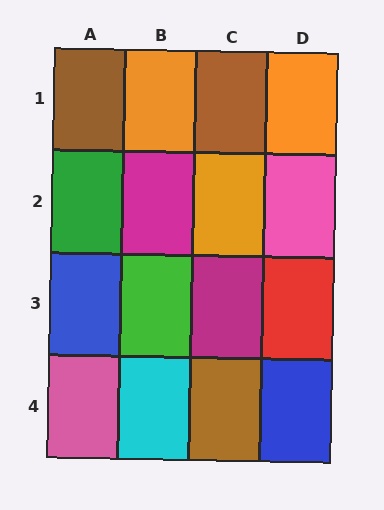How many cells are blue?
2 cells are blue.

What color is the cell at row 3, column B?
Green.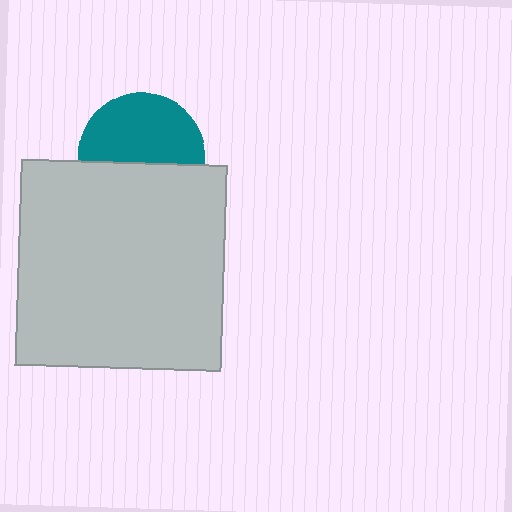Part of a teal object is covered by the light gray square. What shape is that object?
It is a circle.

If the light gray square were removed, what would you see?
You would see the complete teal circle.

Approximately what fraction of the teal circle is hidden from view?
Roughly 44% of the teal circle is hidden behind the light gray square.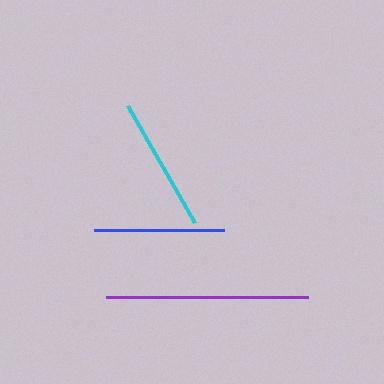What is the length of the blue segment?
The blue segment is approximately 131 pixels long.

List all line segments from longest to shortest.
From longest to shortest: purple, cyan, blue.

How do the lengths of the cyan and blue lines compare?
The cyan and blue lines are approximately the same length.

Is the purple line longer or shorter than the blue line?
The purple line is longer than the blue line.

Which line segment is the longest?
The purple line is the longest at approximately 202 pixels.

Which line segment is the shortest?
The blue line is the shortest at approximately 131 pixels.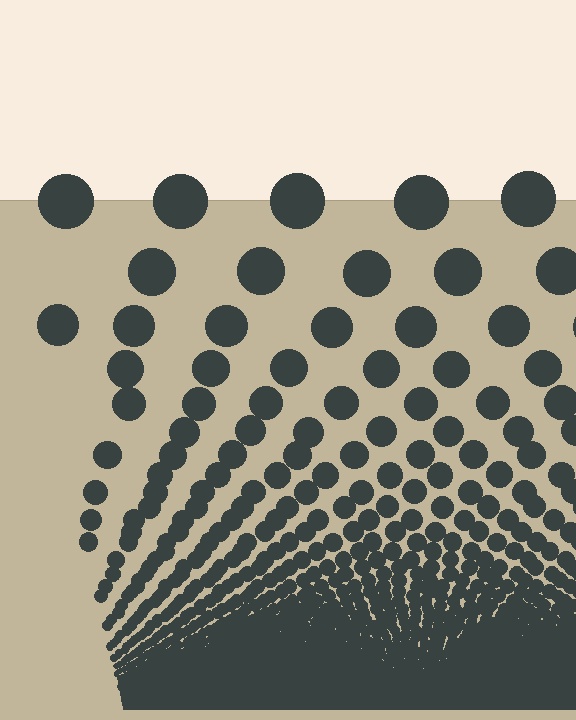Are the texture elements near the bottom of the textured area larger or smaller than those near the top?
Smaller. The gradient is inverted — elements near the bottom are smaller and denser.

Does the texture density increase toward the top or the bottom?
Density increases toward the bottom.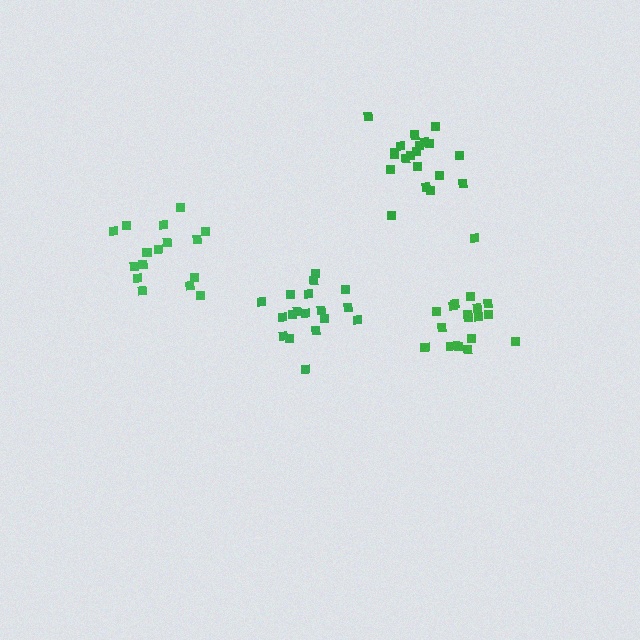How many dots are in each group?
Group 1: 20 dots, Group 2: 19 dots, Group 3: 16 dots, Group 4: 18 dots (73 total).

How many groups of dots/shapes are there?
There are 4 groups.